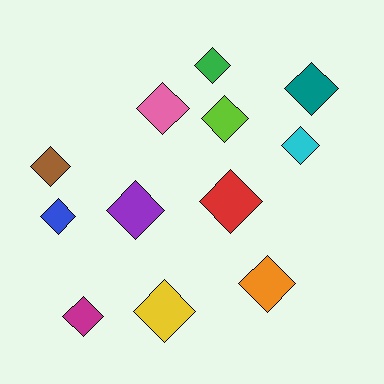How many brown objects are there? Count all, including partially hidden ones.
There is 1 brown object.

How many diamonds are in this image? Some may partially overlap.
There are 12 diamonds.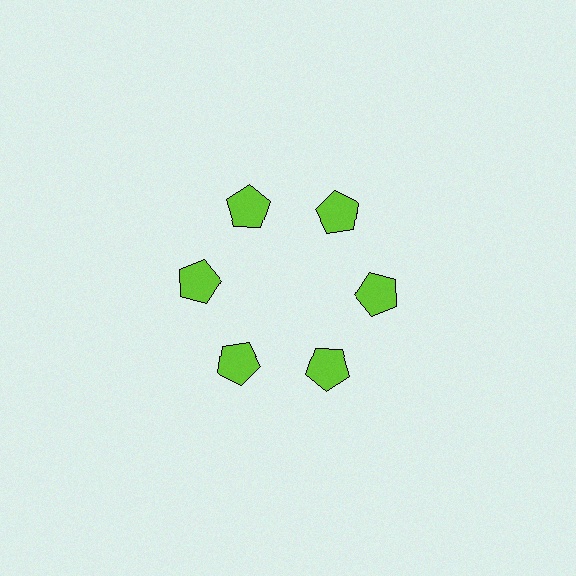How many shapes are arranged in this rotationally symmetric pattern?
There are 6 shapes, arranged in 6 groups of 1.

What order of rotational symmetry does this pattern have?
This pattern has 6-fold rotational symmetry.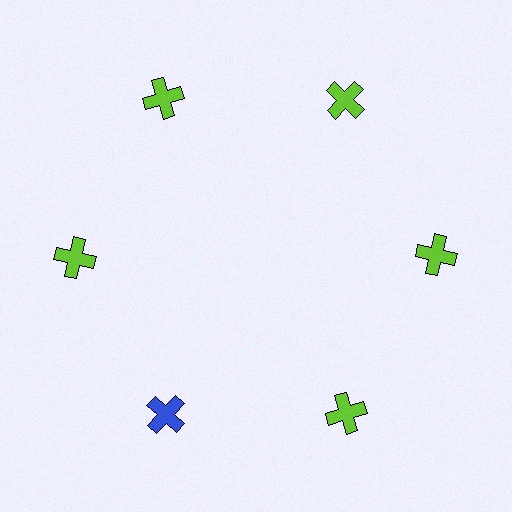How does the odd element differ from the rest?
It has a different color: blue instead of lime.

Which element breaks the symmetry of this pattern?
The blue cross at roughly the 7 o'clock position breaks the symmetry. All other shapes are lime crosses.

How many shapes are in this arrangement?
There are 6 shapes arranged in a ring pattern.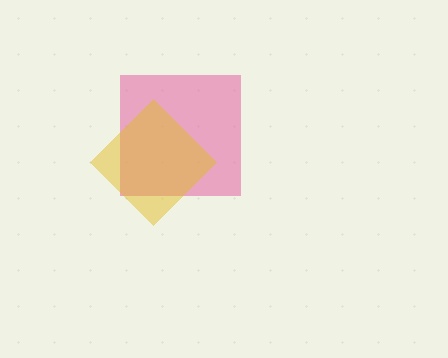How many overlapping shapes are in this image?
There are 2 overlapping shapes in the image.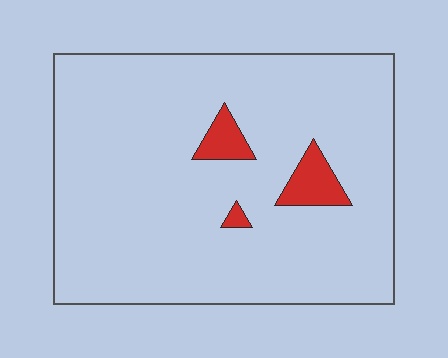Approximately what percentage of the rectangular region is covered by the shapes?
Approximately 5%.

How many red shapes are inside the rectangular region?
3.